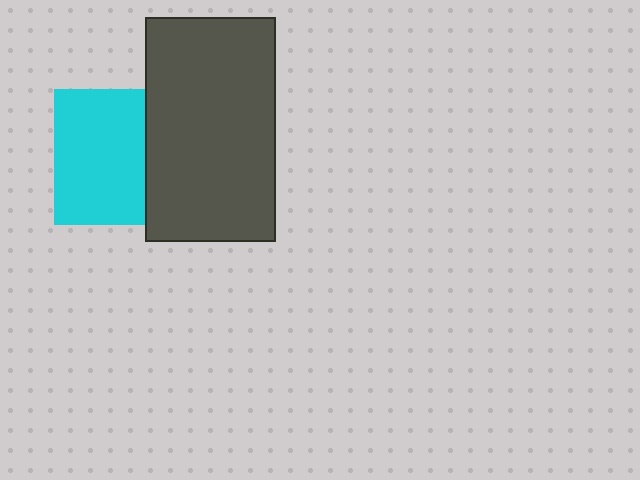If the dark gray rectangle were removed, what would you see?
You would see the complete cyan square.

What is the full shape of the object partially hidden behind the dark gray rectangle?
The partially hidden object is a cyan square.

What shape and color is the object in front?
The object in front is a dark gray rectangle.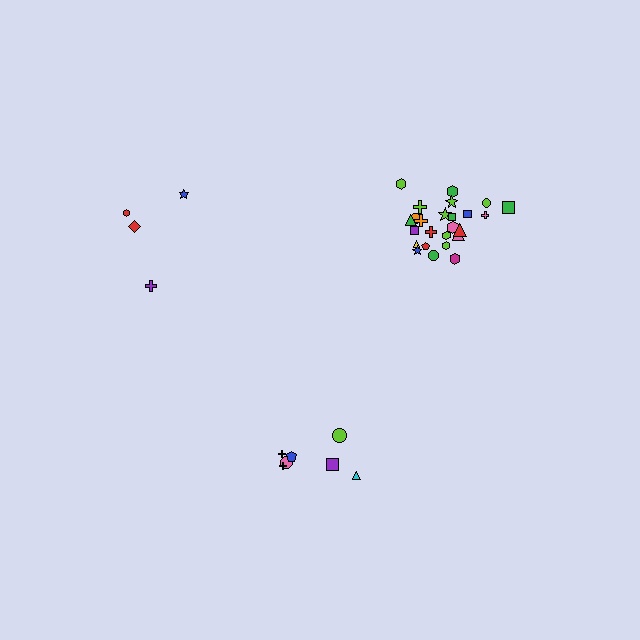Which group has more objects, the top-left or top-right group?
The top-right group.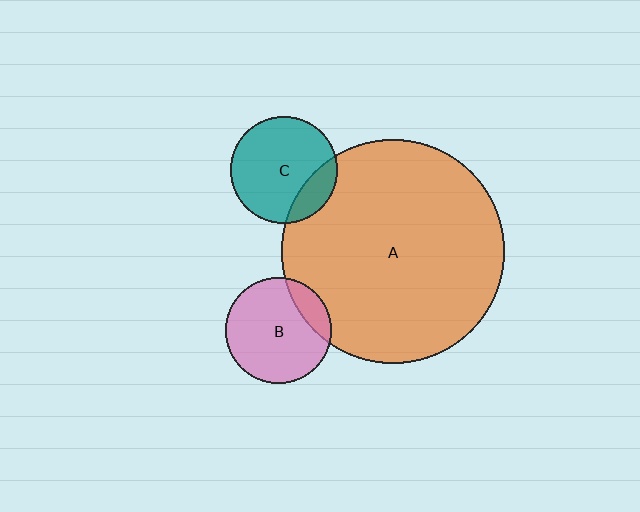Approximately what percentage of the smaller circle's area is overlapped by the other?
Approximately 15%.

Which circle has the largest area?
Circle A (orange).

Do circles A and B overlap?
Yes.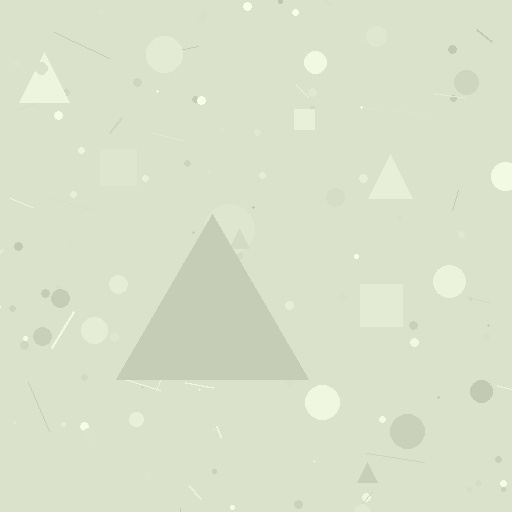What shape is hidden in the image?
A triangle is hidden in the image.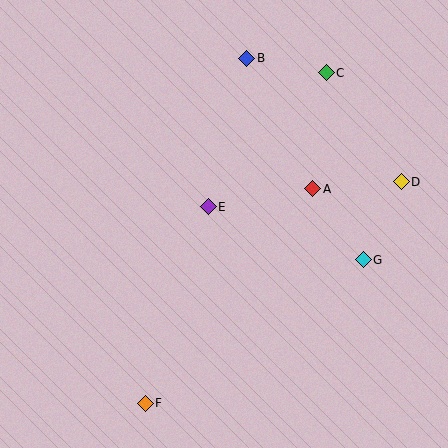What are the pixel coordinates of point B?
Point B is at (247, 58).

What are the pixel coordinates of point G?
Point G is at (363, 260).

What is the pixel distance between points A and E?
The distance between A and E is 106 pixels.